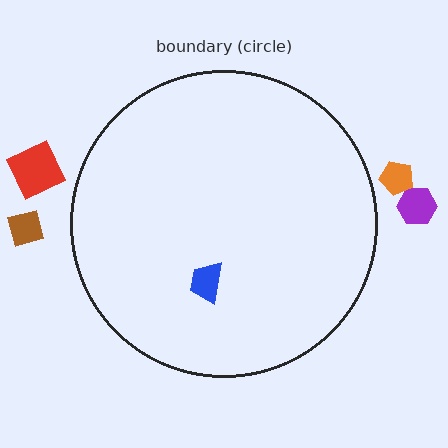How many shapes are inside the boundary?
1 inside, 4 outside.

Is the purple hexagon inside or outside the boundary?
Outside.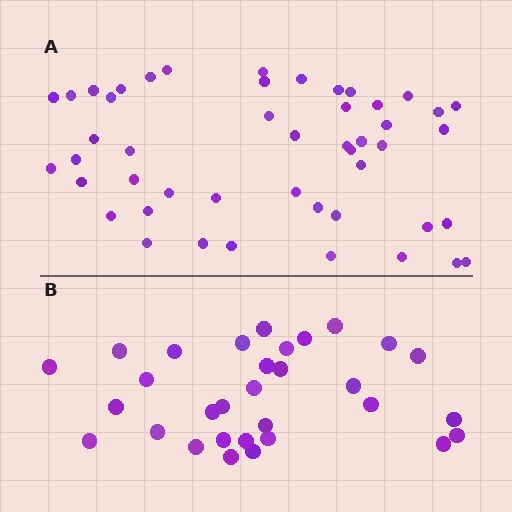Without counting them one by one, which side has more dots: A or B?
Region A (the top region) has more dots.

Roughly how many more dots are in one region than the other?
Region A has approximately 15 more dots than region B.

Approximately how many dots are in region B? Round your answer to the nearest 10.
About 30 dots. (The exact count is 31, which rounds to 30.)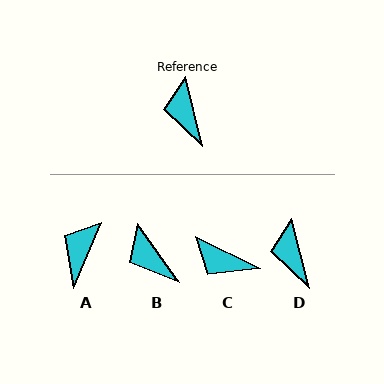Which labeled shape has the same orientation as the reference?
D.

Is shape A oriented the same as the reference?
No, it is off by about 38 degrees.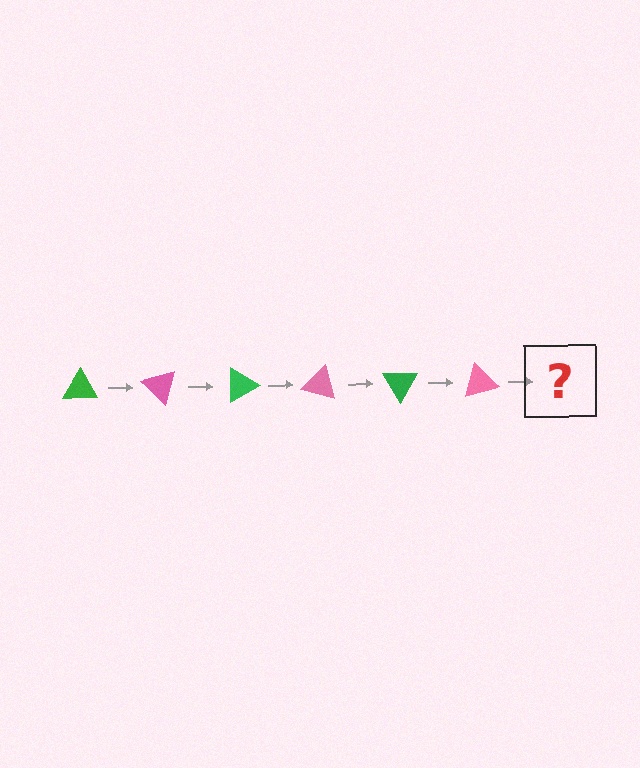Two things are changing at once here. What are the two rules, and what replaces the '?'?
The two rules are that it rotates 45 degrees each step and the color cycles through green and pink. The '?' should be a green triangle, rotated 270 degrees from the start.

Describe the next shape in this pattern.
It should be a green triangle, rotated 270 degrees from the start.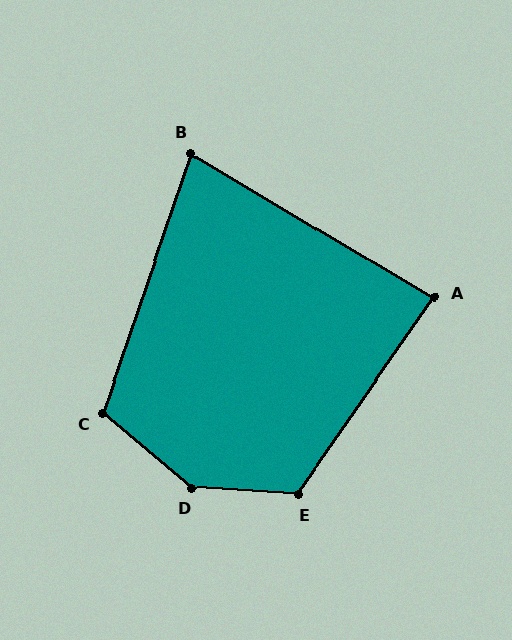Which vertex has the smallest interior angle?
B, at approximately 78 degrees.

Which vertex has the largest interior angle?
D, at approximately 144 degrees.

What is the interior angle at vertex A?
Approximately 86 degrees (approximately right).